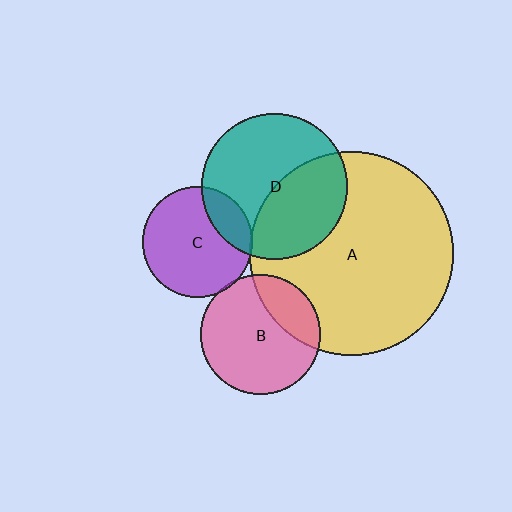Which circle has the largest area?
Circle A (yellow).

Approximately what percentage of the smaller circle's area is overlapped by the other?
Approximately 20%.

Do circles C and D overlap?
Yes.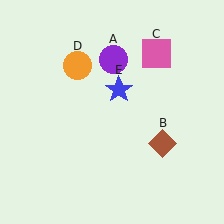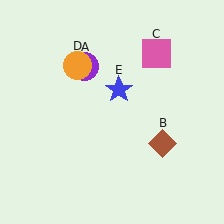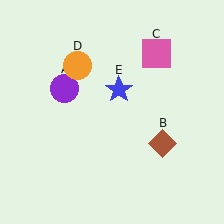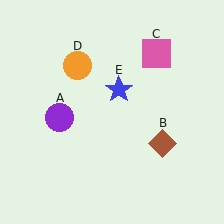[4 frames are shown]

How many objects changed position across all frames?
1 object changed position: purple circle (object A).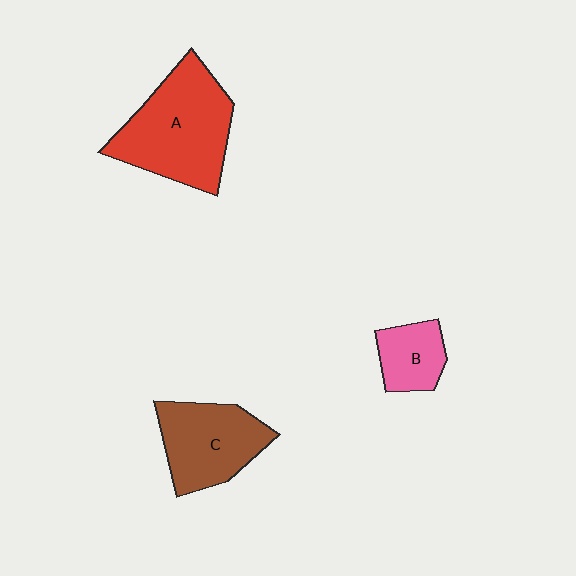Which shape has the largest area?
Shape A (red).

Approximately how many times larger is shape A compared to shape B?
Approximately 2.6 times.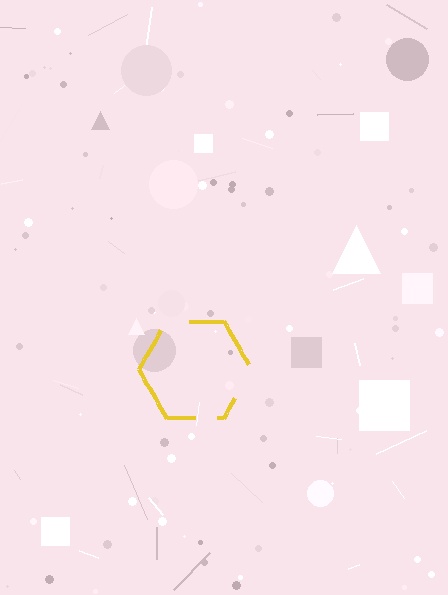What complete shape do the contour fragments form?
The contour fragments form a hexagon.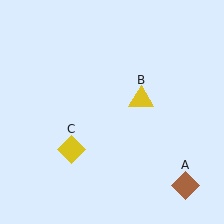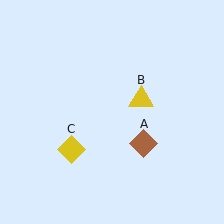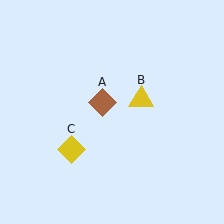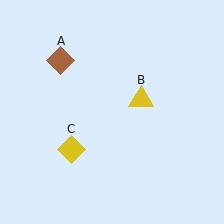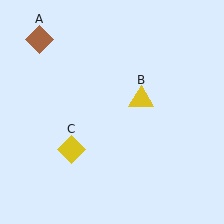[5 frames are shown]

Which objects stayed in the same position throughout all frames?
Yellow triangle (object B) and yellow diamond (object C) remained stationary.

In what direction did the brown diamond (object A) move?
The brown diamond (object A) moved up and to the left.